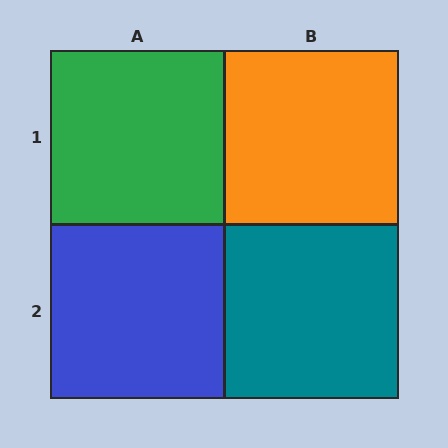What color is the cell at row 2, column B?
Teal.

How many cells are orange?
1 cell is orange.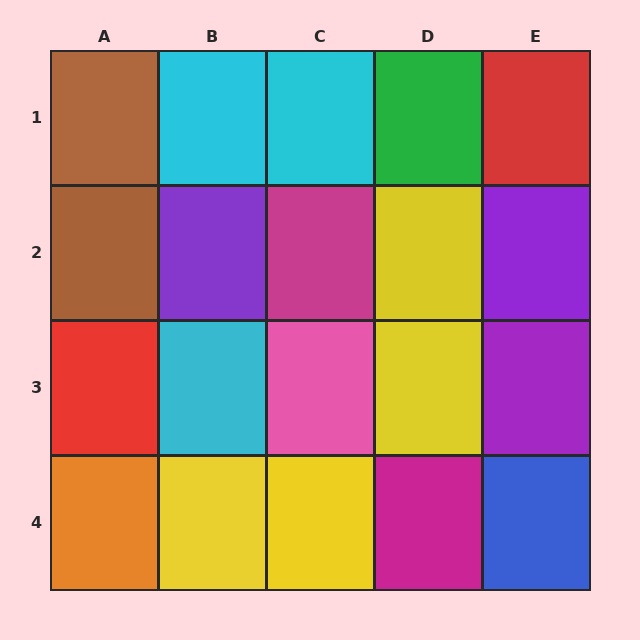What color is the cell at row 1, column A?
Brown.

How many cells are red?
2 cells are red.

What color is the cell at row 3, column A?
Red.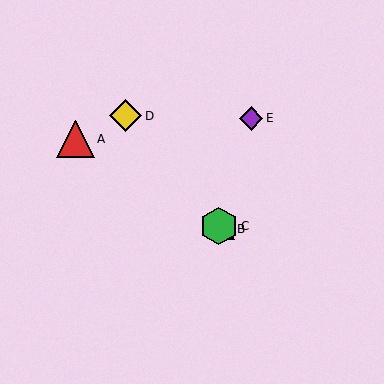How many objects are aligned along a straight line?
3 objects (A, B, C) are aligned along a straight line.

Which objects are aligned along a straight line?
Objects A, B, C are aligned along a straight line.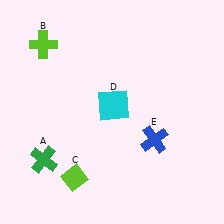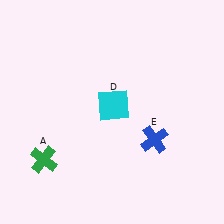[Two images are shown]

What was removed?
The lime diamond (C), the lime cross (B) were removed in Image 2.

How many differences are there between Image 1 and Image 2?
There are 2 differences between the two images.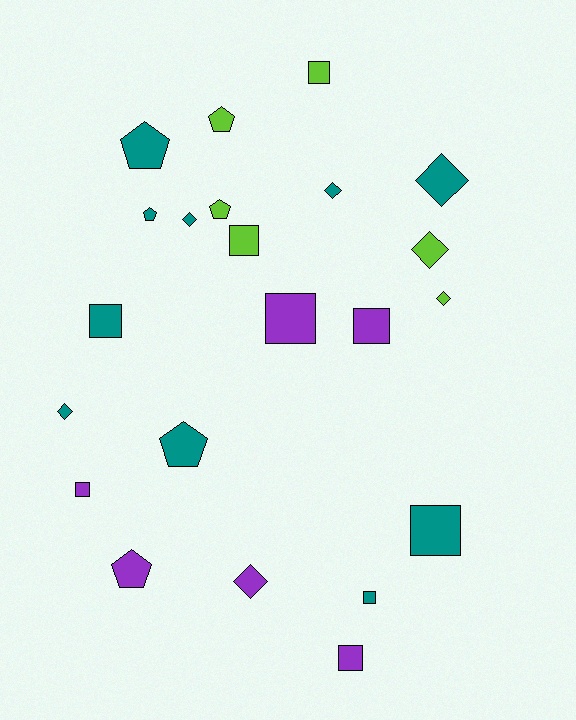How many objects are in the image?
There are 22 objects.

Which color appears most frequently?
Teal, with 10 objects.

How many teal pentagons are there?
There are 3 teal pentagons.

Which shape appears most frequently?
Square, with 9 objects.